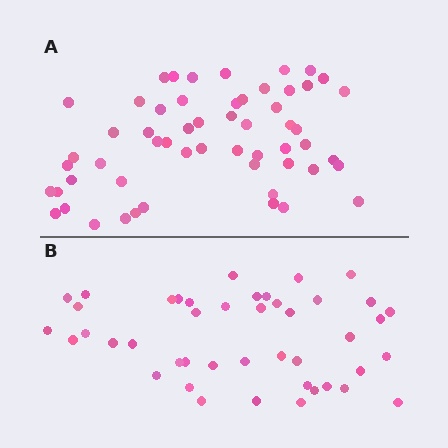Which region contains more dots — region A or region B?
Region A (the top region) has more dots.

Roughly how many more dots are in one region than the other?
Region A has roughly 12 or so more dots than region B.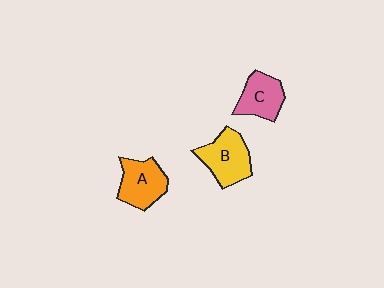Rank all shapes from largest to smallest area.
From largest to smallest: B (yellow), A (orange), C (pink).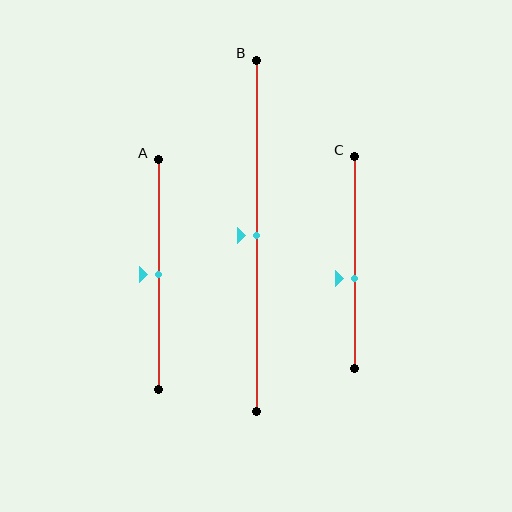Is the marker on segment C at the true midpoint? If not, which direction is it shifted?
No, the marker on segment C is shifted downward by about 8% of the segment length.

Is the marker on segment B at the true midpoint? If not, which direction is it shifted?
Yes, the marker on segment B is at the true midpoint.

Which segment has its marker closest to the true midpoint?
Segment A has its marker closest to the true midpoint.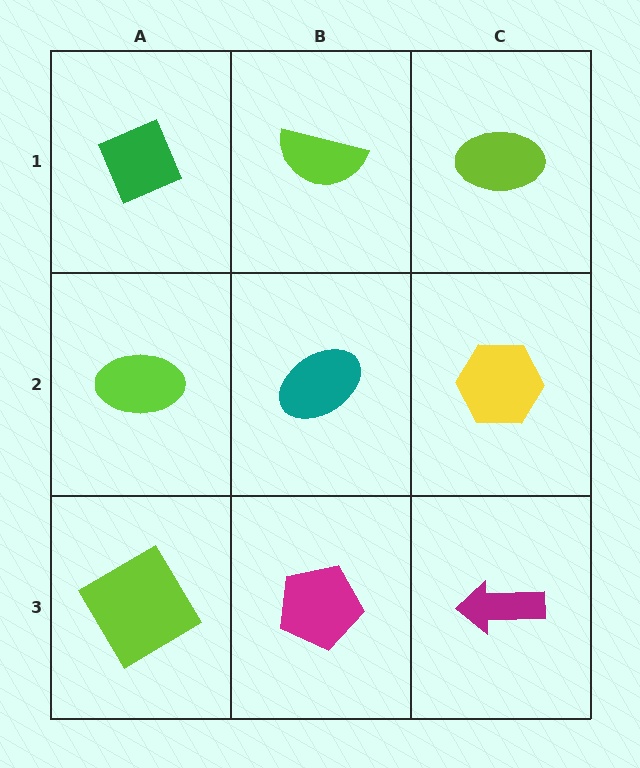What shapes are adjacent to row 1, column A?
A lime ellipse (row 2, column A), a lime semicircle (row 1, column B).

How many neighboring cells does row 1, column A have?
2.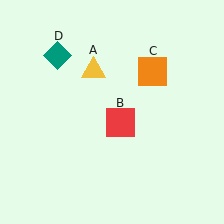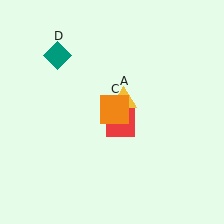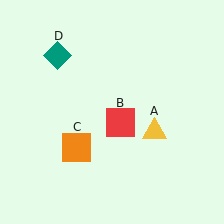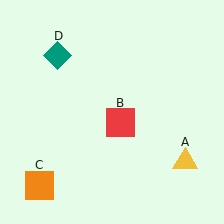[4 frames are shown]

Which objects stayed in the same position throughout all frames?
Red square (object B) and teal diamond (object D) remained stationary.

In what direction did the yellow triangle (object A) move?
The yellow triangle (object A) moved down and to the right.